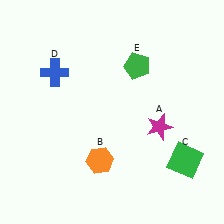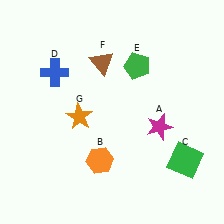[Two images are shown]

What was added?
A brown triangle (F), an orange star (G) were added in Image 2.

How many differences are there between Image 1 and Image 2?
There are 2 differences between the two images.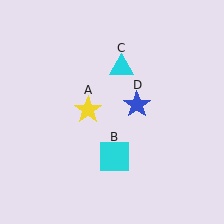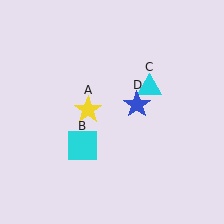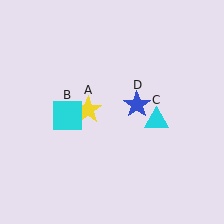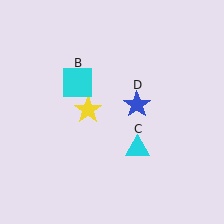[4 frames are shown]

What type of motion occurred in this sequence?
The cyan square (object B), cyan triangle (object C) rotated clockwise around the center of the scene.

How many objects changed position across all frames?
2 objects changed position: cyan square (object B), cyan triangle (object C).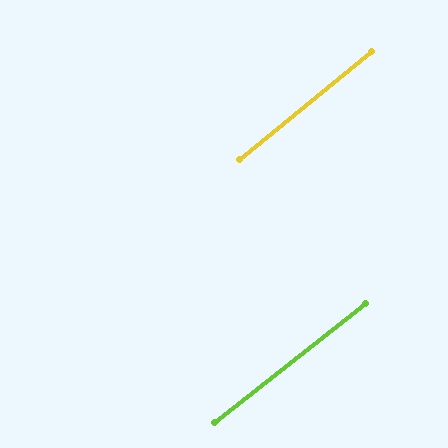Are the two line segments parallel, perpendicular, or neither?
Parallel — their directions differ by only 0.9°.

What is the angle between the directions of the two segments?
Approximately 1 degree.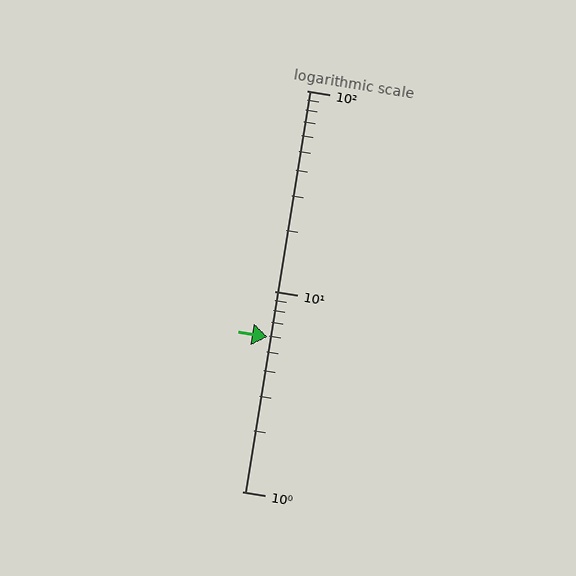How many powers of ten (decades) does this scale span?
The scale spans 2 decades, from 1 to 100.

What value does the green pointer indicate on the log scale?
The pointer indicates approximately 5.9.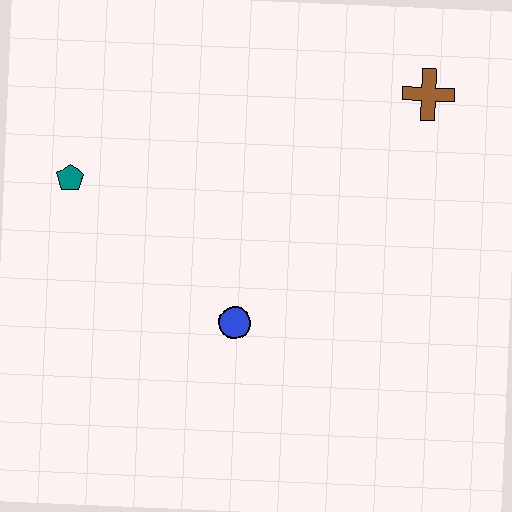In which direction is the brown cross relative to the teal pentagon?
The brown cross is to the right of the teal pentagon.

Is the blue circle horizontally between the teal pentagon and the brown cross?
Yes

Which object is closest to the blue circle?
The teal pentagon is closest to the blue circle.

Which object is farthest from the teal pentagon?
The brown cross is farthest from the teal pentagon.